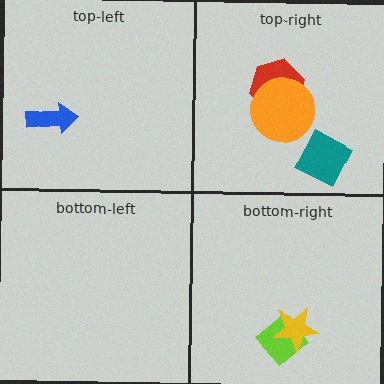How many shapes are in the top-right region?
3.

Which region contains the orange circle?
The top-right region.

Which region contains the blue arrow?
The top-left region.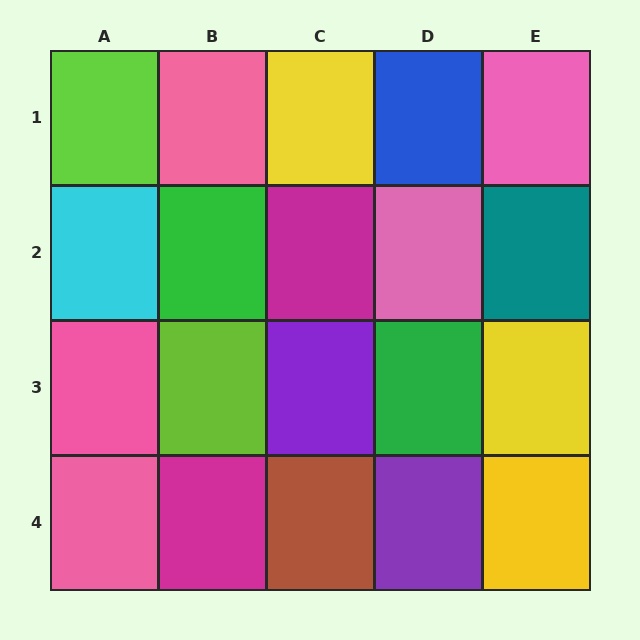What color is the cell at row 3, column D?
Green.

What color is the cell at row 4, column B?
Magenta.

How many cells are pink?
5 cells are pink.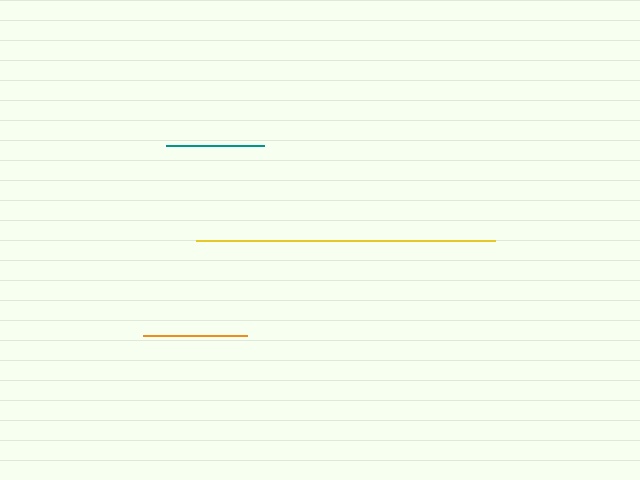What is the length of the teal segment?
The teal segment is approximately 98 pixels long.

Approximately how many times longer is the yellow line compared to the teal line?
The yellow line is approximately 3.0 times the length of the teal line.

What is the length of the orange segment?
The orange segment is approximately 104 pixels long.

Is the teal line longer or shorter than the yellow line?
The yellow line is longer than the teal line.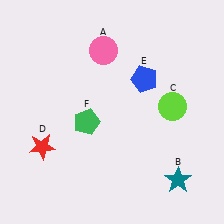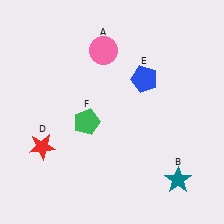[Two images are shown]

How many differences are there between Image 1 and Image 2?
There is 1 difference between the two images.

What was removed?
The lime circle (C) was removed in Image 2.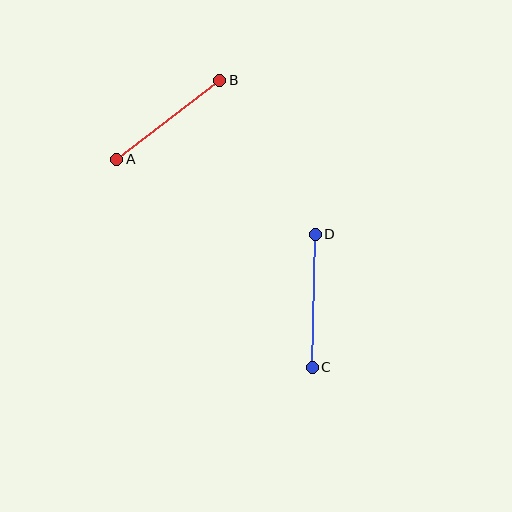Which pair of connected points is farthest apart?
Points C and D are farthest apart.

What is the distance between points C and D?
The distance is approximately 133 pixels.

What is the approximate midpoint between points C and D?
The midpoint is at approximately (314, 301) pixels.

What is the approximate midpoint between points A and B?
The midpoint is at approximately (168, 120) pixels.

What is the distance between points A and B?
The distance is approximately 130 pixels.